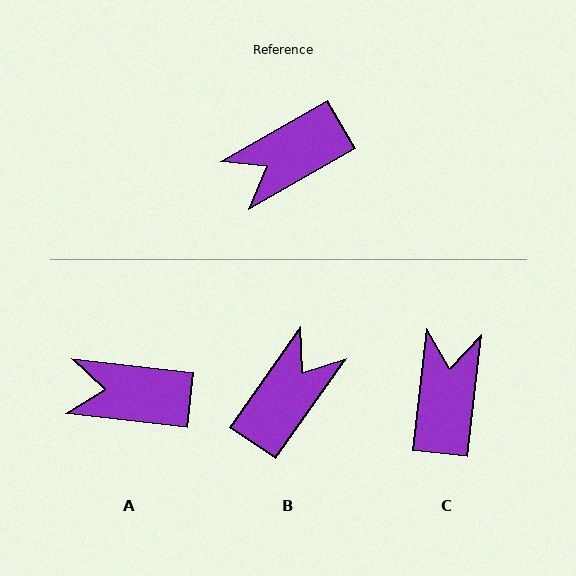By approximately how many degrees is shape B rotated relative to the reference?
Approximately 155 degrees clockwise.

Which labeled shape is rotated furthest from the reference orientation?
B, about 155 degrees away.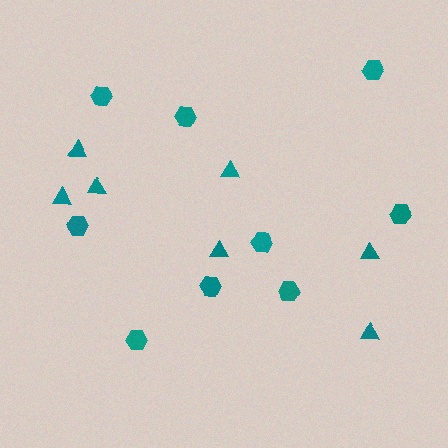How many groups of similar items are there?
There are 2 groups: one group of hexagons (9) and one group of triangles (7).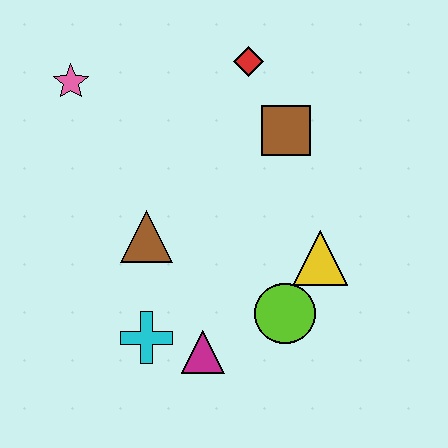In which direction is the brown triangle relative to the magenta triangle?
The brown triangle is above the magenta triangle.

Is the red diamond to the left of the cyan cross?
No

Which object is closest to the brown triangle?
The cyan cross is closest to the brown triangle.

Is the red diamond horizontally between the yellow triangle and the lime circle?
No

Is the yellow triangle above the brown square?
No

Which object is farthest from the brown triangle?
The red diamond is farthest from the brown triangle.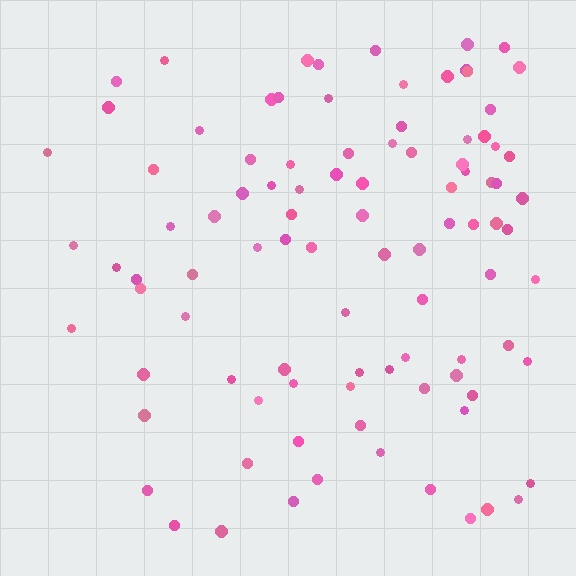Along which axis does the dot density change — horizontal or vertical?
Horizontal.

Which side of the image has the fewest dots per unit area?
The left.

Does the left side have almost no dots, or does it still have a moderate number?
Still a moderate number, just noticeably fewer than the right.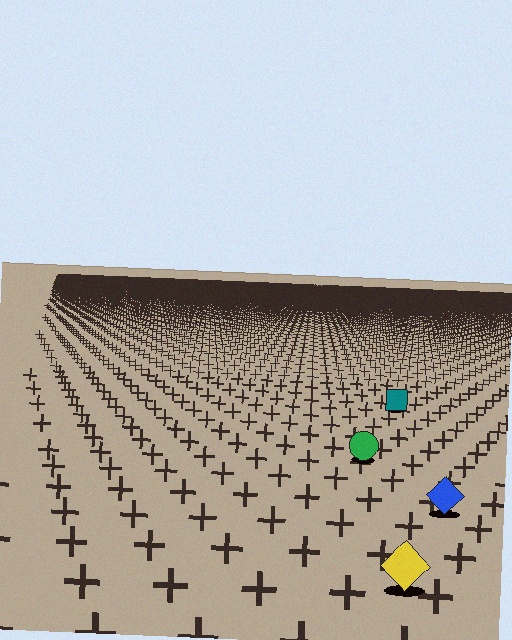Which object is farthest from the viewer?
The teal square is farthest from the viewer. It appears smaller and the ground texture around it is denser.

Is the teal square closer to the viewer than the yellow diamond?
No. The yellow diamond is closer — you can tell from the texture gradient: the ground texture is coarser near it.